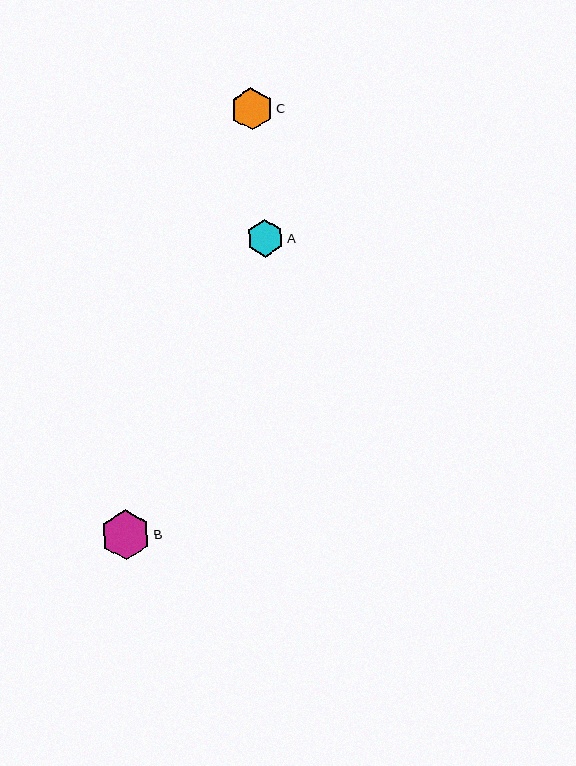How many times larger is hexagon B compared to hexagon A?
Hexagon B is approximately 1.4 times the size of hexagon A.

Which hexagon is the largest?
Hexagon B is the largest with a size of approximately 50 pixels.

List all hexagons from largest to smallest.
From largest to smallest: B, C, A.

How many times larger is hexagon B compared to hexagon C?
Hexagon B is approximately 1.2 times the size of hexagon C.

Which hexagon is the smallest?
Hexagon A is the smallest with a size of approximately 37 pixels.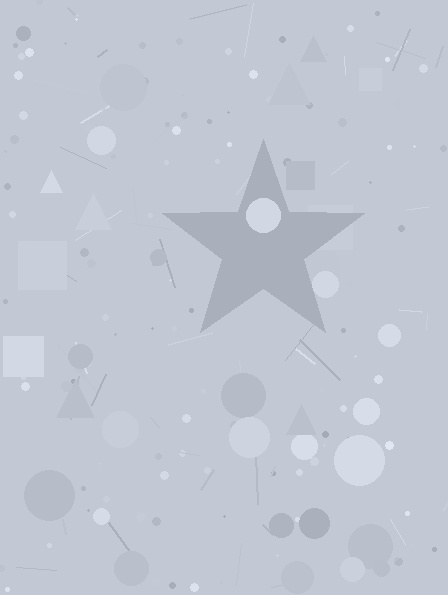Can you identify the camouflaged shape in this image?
The camouflaged shape is a star.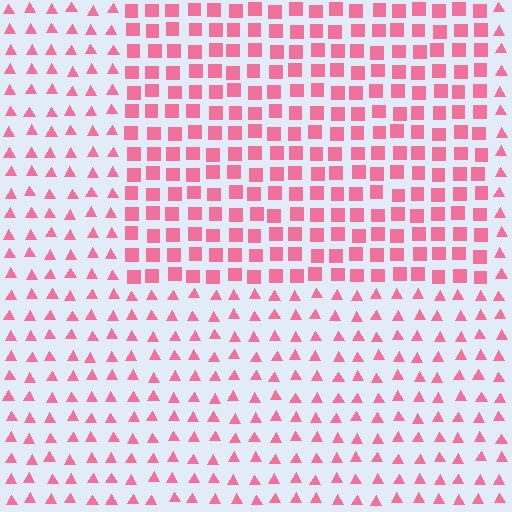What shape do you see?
I see a rectangle.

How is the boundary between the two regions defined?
The boundary is defined by a change in element shape: squares inside vs. triangles outside. All elements share the same color and spacing.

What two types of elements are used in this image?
The image uses squares inside the rectangle region and triangles outside it.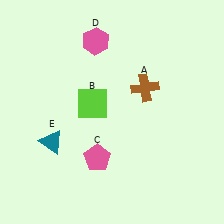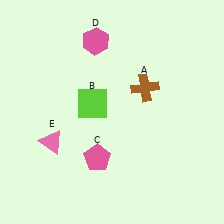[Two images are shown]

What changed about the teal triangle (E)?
In Image 1, E is teal. In Image 2, it changed to pink.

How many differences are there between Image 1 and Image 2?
There is 1 difference between the two images.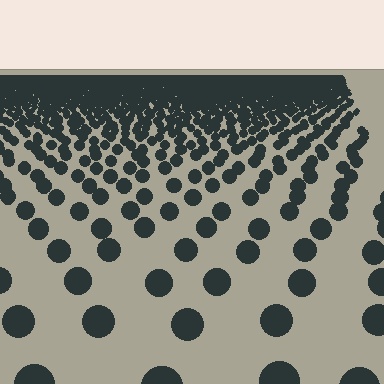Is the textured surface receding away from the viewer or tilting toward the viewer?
The surface is receding away from the viewer. Texture elements get smaller and denser toward the top.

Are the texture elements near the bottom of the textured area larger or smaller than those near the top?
Larger. Near the bottom, elements are closer to the viewer and appear at a bigger on-screen size.